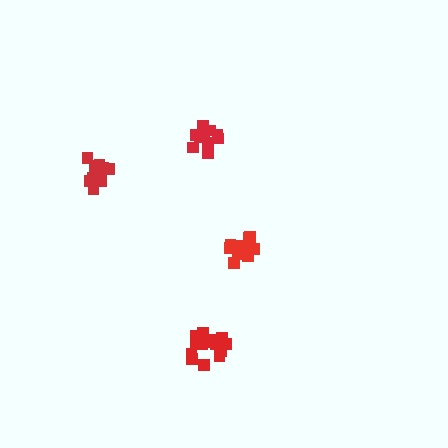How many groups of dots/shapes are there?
There are 4 groups.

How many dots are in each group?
Group 1: 10 dots, Group 2: 15 dots, Group 3: 16 dots, Group 4: 11 dots (52 total).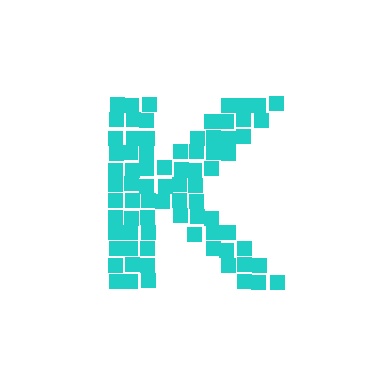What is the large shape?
The large shape is the letter K.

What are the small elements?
The small elements are squares.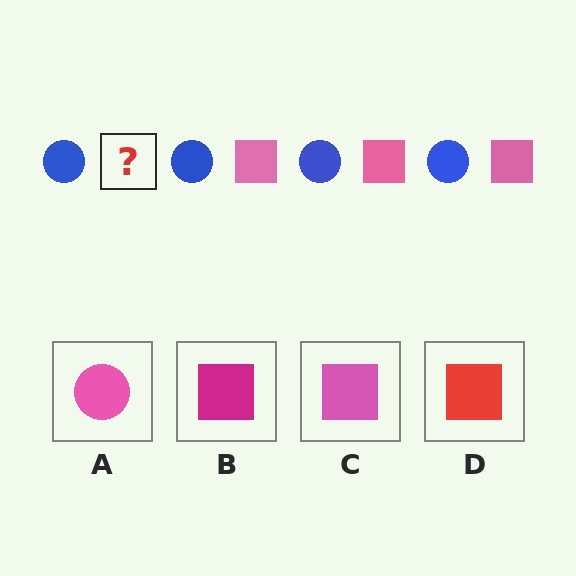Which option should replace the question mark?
Option C.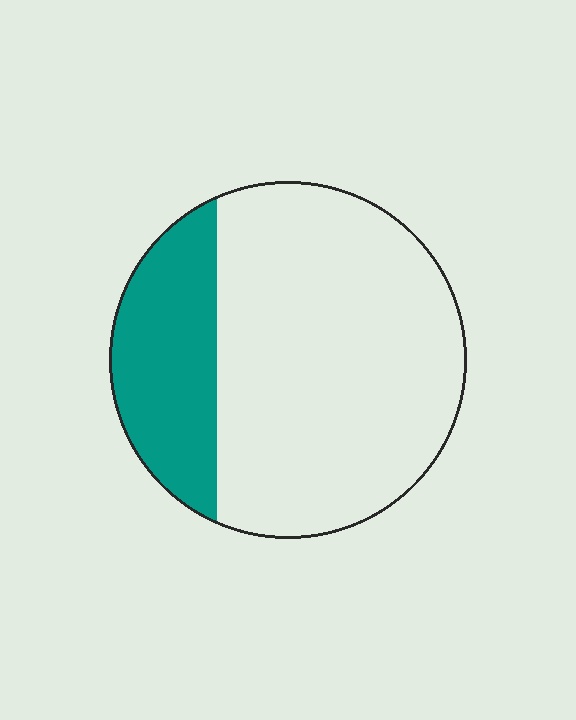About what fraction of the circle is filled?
About one quarter (1/4).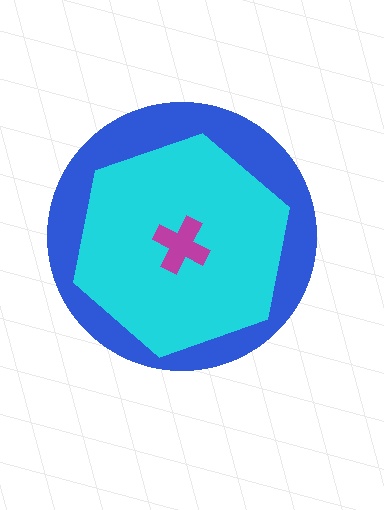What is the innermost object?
The magenta cross.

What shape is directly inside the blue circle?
The cyan hexagon.